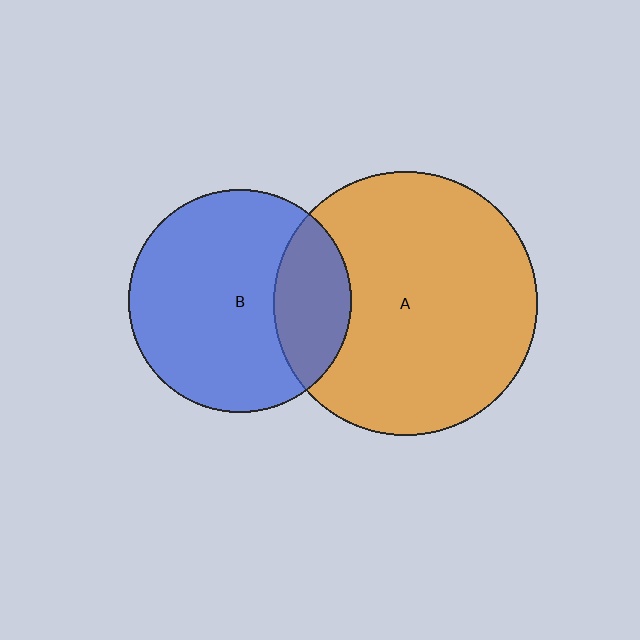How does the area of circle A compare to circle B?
Approximately 1.4 times.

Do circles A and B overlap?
Yes.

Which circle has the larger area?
Circle A (orange).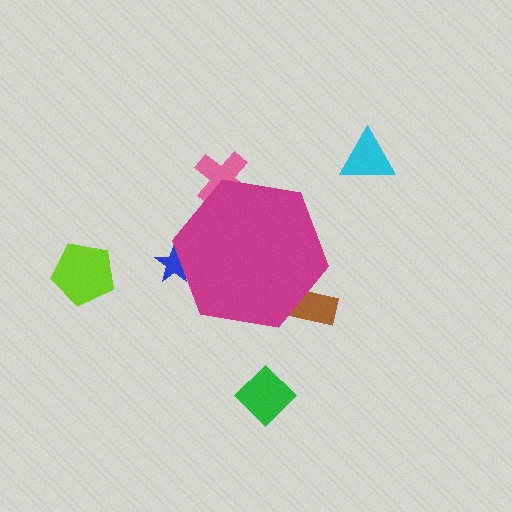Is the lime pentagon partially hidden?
No, the lime pentagon is fully visible.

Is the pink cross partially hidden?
Yes, the pink cross is partially hidden behind the magenta hexagon.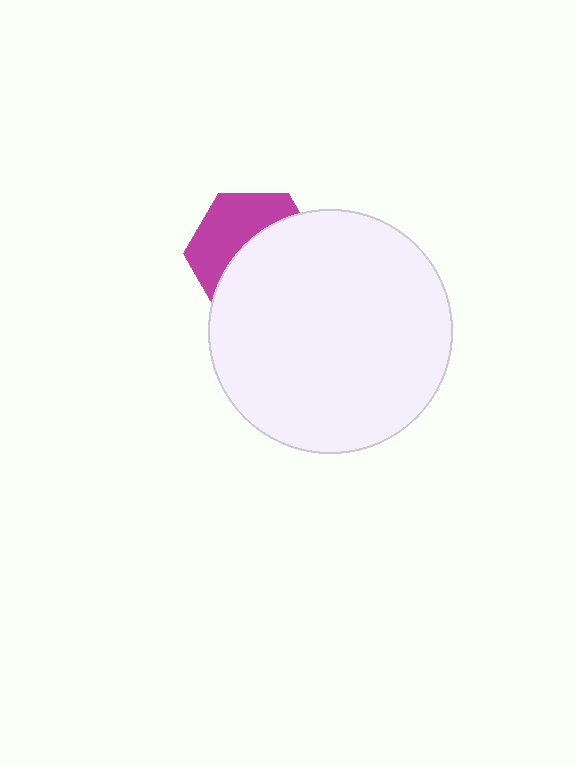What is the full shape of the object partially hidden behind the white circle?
The partially hidden object is a magenta hexagon.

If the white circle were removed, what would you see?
You would see the complete magenta hexagon.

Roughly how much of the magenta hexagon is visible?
A small part of it is visible (roughly 42%).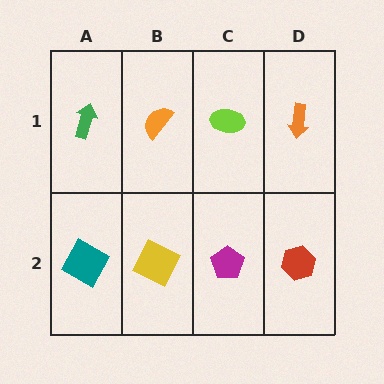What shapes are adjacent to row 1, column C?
A magenta pentagon (row 2, column C), an orange semicircle (row 1, column B), an orange arrow (row 1, column D).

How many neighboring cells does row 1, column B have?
3.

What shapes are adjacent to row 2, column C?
A lime ellipse (row 1, column C), a yellow square (row 2, column B), a red hexagon (row 2, column D).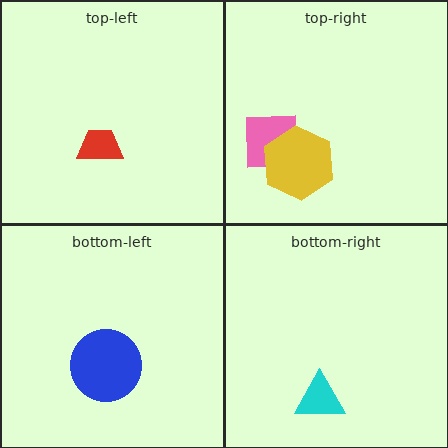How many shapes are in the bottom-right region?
1.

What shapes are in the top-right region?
The pink square, the yellow hexagon.